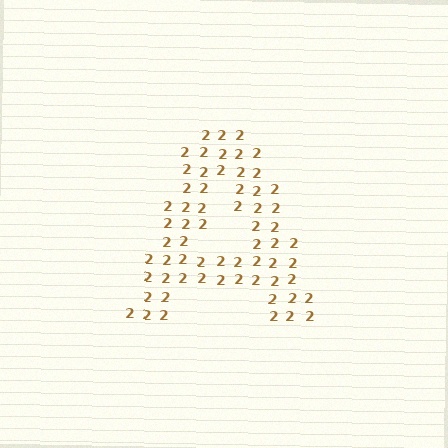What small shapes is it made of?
It is made of small digit 2's.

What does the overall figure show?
The overall figure shows the letter A.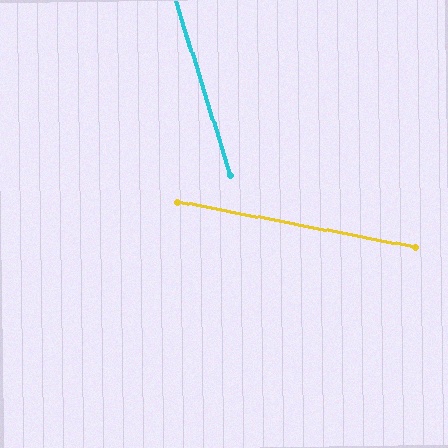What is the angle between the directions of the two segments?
Approximately 62 degrees.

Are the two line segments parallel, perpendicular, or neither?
Neither parallel nor perpendicular — they differ by about 62°.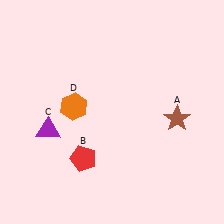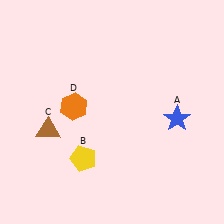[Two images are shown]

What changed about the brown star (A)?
In Image 1, A is brown. In Image 2, it changed to blue.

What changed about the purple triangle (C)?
In Image 1, C is purple. In Image 2, it changed to brown.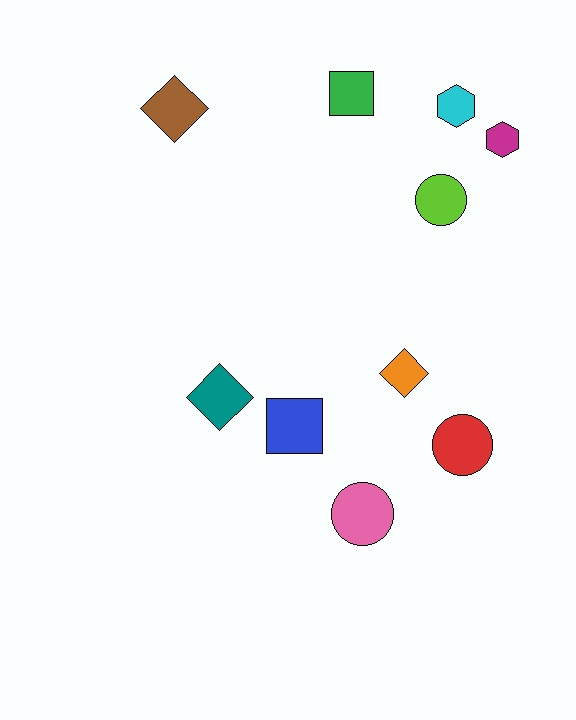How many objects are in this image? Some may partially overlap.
There are 10 objects.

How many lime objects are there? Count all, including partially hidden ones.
There is 1 lime object.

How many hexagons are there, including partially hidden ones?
There are 2 hexagons.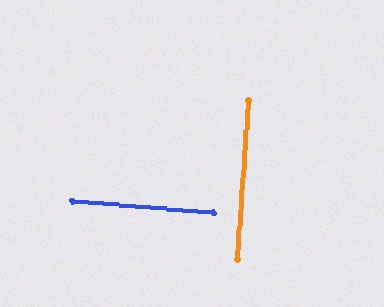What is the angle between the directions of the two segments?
Approximately 89 degrees.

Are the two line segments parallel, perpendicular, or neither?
Perpendicular — they meet at approximately 89°.